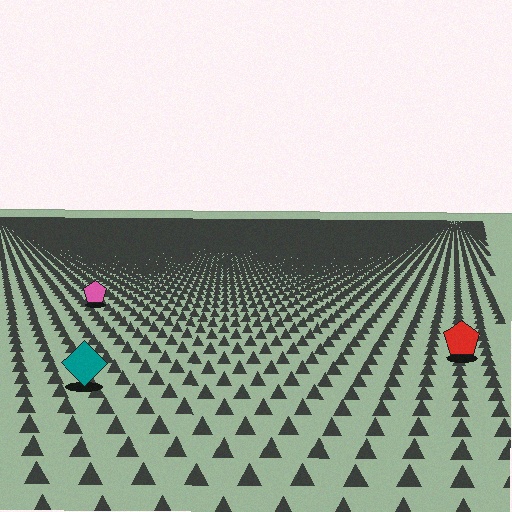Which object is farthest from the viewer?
The pink pentagon is farthest from the viewer. It appears smaller and the ground texture around it is denser.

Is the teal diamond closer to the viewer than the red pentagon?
Yes. The teal diamond is closer — you can tell from the texture gradient: the ground texture is coarser near it.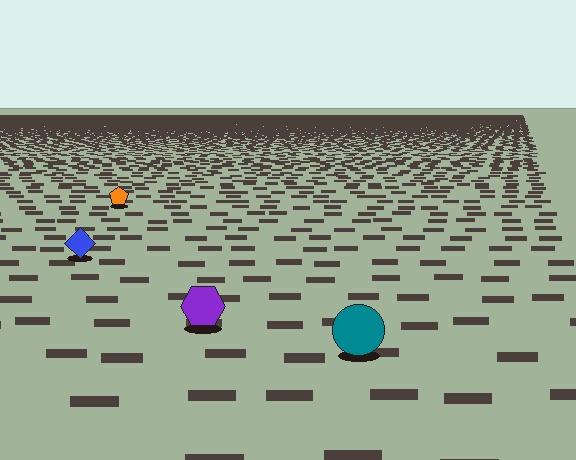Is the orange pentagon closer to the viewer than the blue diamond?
No. The blue diamond is closer — you can tell from the texture gradient: the ground texture is coarser near it.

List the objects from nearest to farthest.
From nearest to farthest: the teal circle, the purple hexagon, the blue diamond, the orange pentagon.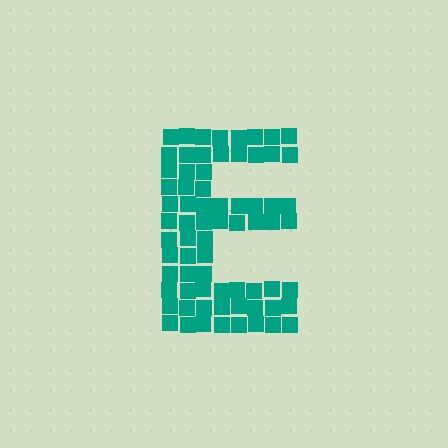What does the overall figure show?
The overall figure shows the letter E.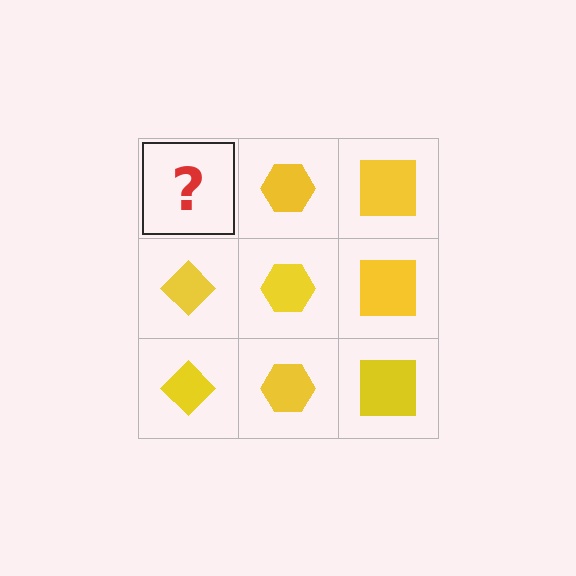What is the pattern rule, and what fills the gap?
The rule is that each column has a consistent shape. The gap should be filled with a yellow diamond.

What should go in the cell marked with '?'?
The missing cell should contain a yellow diamond.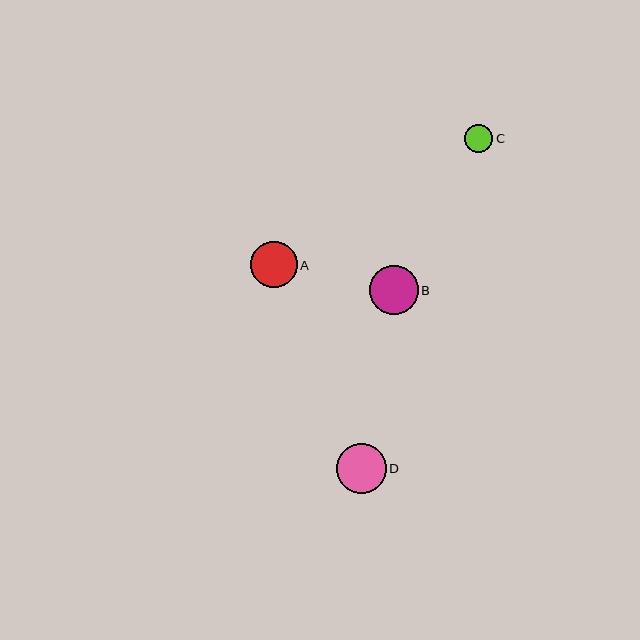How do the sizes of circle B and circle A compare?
Circle B and circle A are approximately the same size.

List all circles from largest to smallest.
From largest to smallest: D, B, A, C.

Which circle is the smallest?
Circle C is the smallest with a size of approximately 28 pixels.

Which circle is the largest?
Circle D is the largest with a size of approximately 50 pixels.